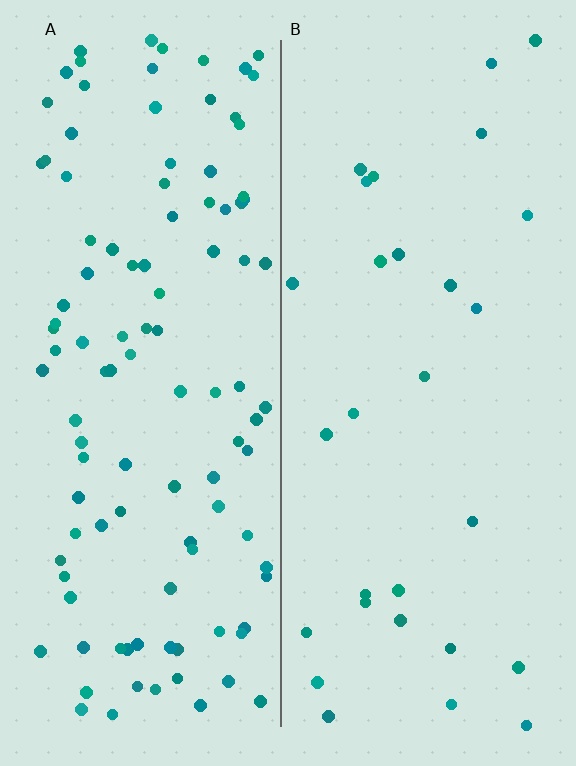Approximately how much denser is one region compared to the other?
Approximately 3.8× — region A over region B.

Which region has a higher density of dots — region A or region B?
A (the left).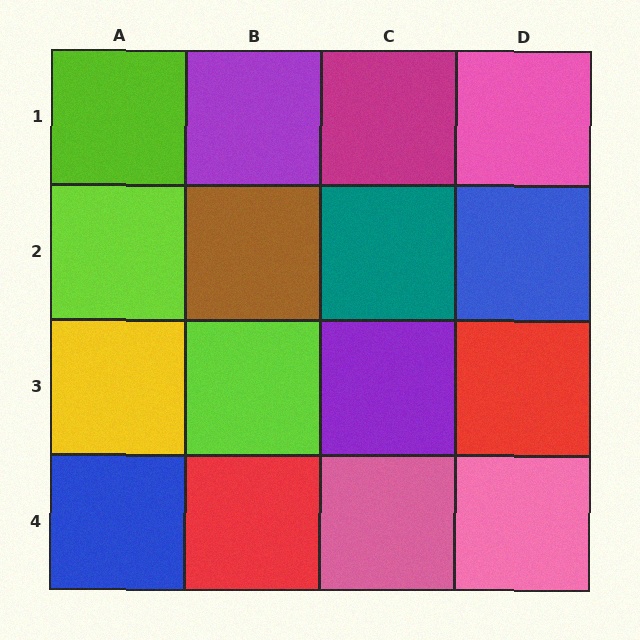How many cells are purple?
2 cells are purple.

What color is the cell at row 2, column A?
Lime.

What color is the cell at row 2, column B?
Brown.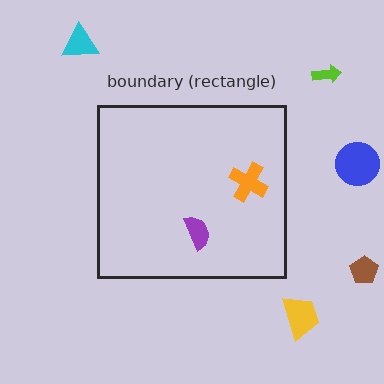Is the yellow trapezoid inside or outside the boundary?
Outside.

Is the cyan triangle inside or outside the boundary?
Outside.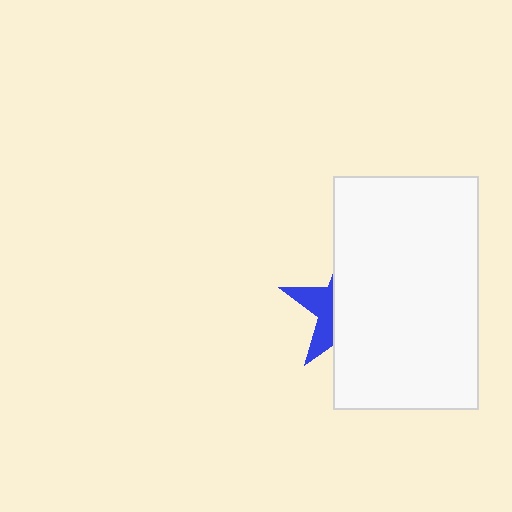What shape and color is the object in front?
The object in front is a white rectangle.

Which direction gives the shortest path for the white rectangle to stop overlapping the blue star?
Moving right gives the shortest separation.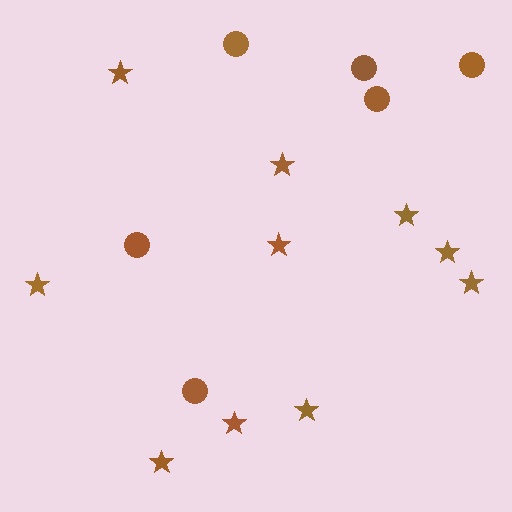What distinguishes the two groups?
There are 2 groups: one group of stars (10) and one group of circles (6).